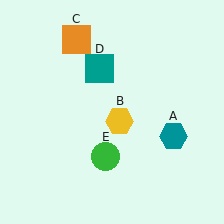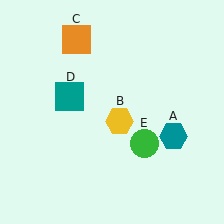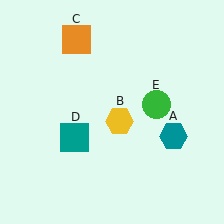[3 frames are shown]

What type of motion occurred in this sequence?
The teal square (object D), green circle (object E) rotated counterclockwise around the center of the scene.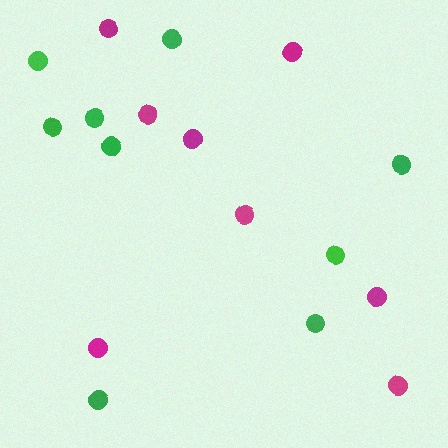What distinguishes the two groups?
There are 2 groups: one group of magenta circles (8) and one group of green circles (9).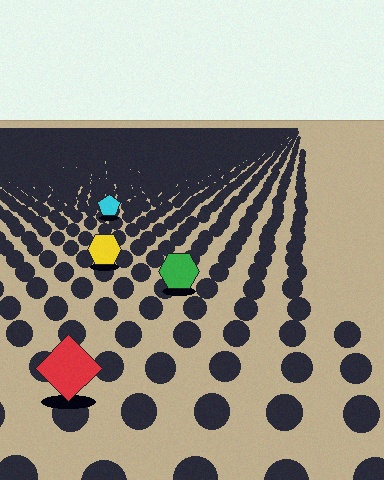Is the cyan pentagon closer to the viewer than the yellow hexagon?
No. The yellow hexagon is closer — you can tell from the texture gradient: the ground texture is coarser near it.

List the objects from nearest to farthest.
From nearest to farthest: the red diamond, the green hexagon, the yellow hexagon, the cyan pentagon.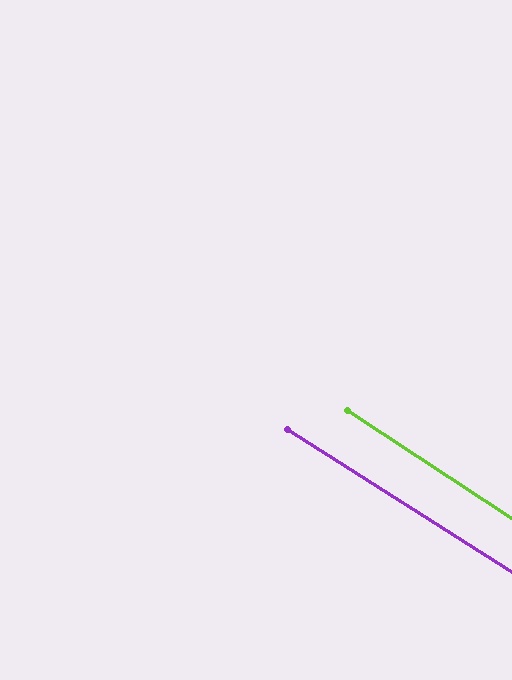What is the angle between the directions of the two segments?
Approximately 1 degree.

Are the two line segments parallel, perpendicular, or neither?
Parallel — their directions differ by only 0.9°.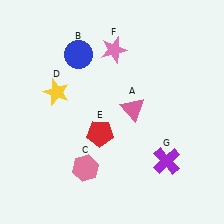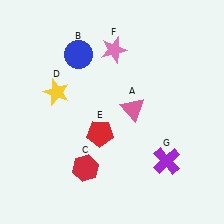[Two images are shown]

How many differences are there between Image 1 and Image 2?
There is 1 difference between the two images.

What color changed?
The hexagon (C) changed from pink in Image 1 to red in Image 2.